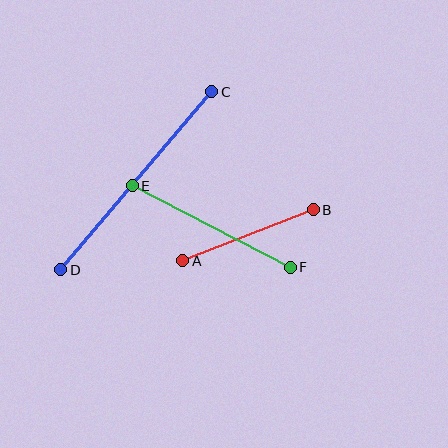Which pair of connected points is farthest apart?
Points C and D are farthest apart.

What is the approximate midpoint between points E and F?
The midpoint is at approximately (211, 227) pixels.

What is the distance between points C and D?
The distance is approximately 234 pixels.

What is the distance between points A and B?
The distance is approximately 140 pixels.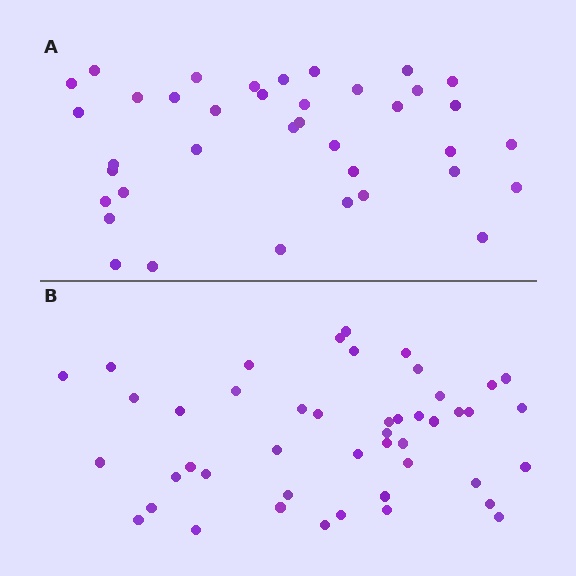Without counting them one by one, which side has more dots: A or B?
Region B (the bottom region) has more dots.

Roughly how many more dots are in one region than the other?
Region B has roughly 8 or so more dots than region A.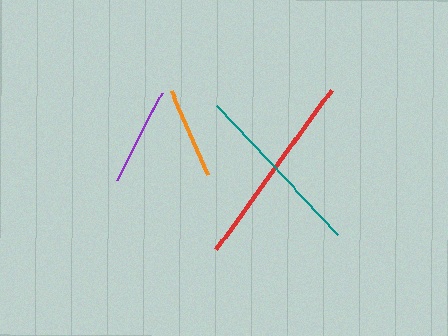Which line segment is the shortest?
The orange line is the shortest at approximately 92 pixels.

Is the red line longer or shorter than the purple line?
The red line is longer than the purple line.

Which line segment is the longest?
The red line is the longest at approximately 196 pixels.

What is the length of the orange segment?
The orange segment is approximately 92 pixels long.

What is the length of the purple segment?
The purple segment is approximately 98 pixels long.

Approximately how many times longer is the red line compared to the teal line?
The red line is approximately 1.1 times the length of the teal line.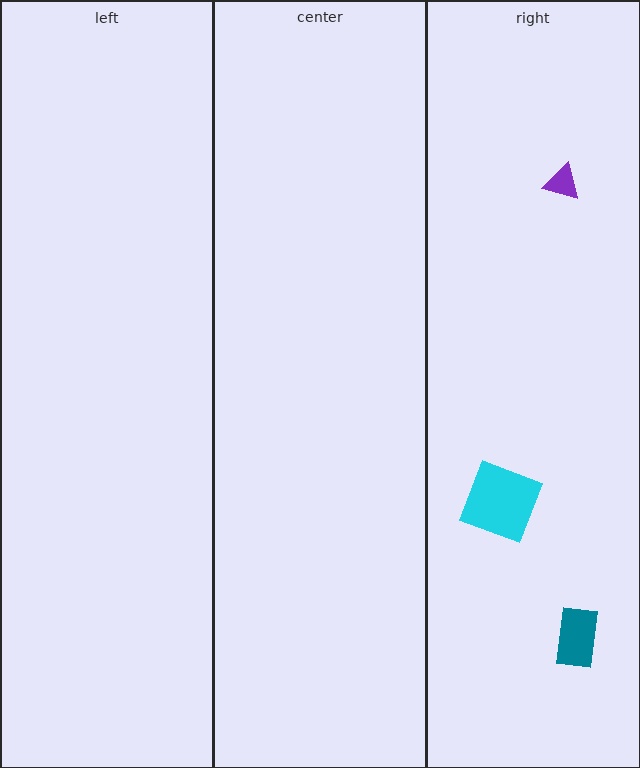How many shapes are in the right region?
3.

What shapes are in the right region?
The teal rectangle, the cyan square, the purple triangle.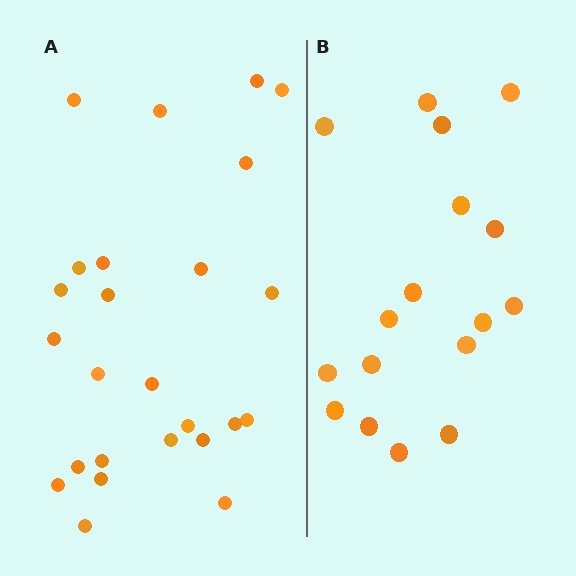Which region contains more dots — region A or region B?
Region A (the left region) has more dots.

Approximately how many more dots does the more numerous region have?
Region A has roughly 8 or so more dots than region B.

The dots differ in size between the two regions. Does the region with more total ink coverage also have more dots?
No. Region B has more total ink coverage because its dots are larger, but region A actually contains more individual dots. Total area can be misleading — the number of items is what matters here.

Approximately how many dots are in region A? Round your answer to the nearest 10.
About 20 dots. (The exact count is 25, which rounds to 20.)